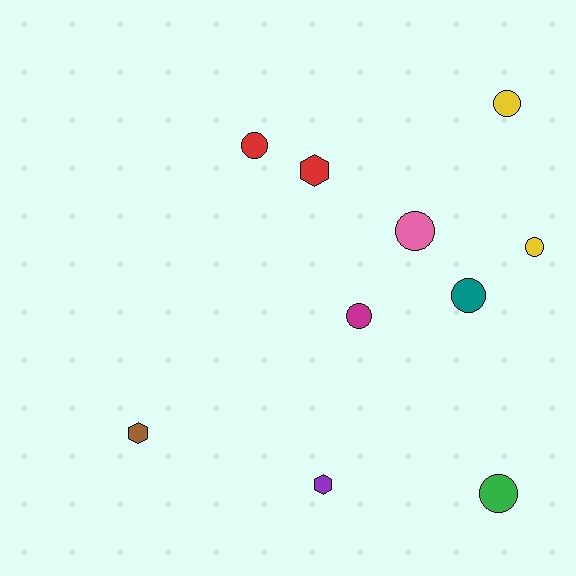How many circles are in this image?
There are 7 circles.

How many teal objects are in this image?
There is 1 teal object.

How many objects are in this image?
There are 10 objects.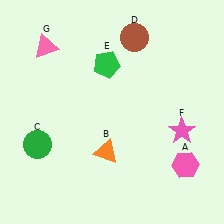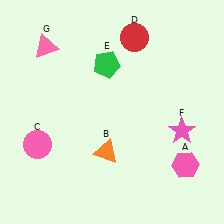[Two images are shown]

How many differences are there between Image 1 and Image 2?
There are 2 differences between the two images.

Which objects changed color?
C changed from green to pink. D changed from brown to red.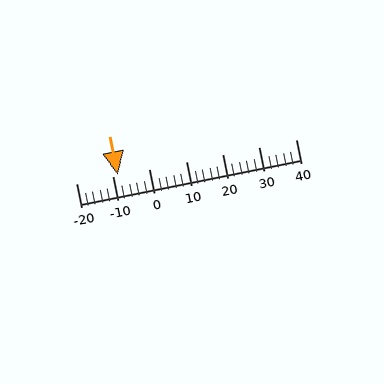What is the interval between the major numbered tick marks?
The major tick marks are spaced 10 units apart.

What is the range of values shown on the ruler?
The ruler shows values from -20 to 40.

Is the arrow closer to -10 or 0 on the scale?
The arrow is closer to -10.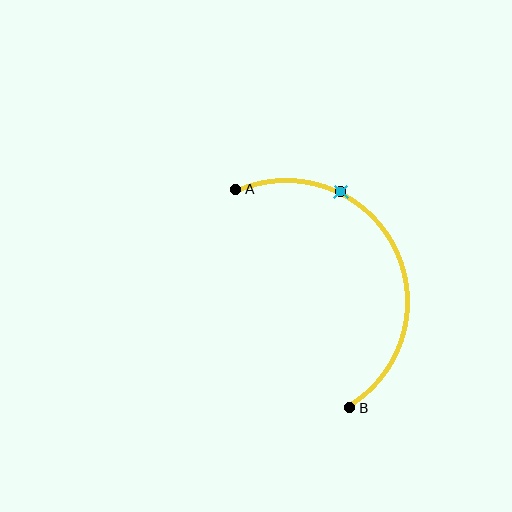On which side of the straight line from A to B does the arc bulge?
The arc bulges to the right of the straight line connecting A and B.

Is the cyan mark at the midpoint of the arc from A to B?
No. The cyan mark lies on the arc but is closer to endpoint A. The arc midpoint would be at the point on the curve equidistant along the arc from both A and B.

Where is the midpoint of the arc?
The arc midpoint is the point on the curve farthest from the straight line joining A and B. It sits to the right of that line.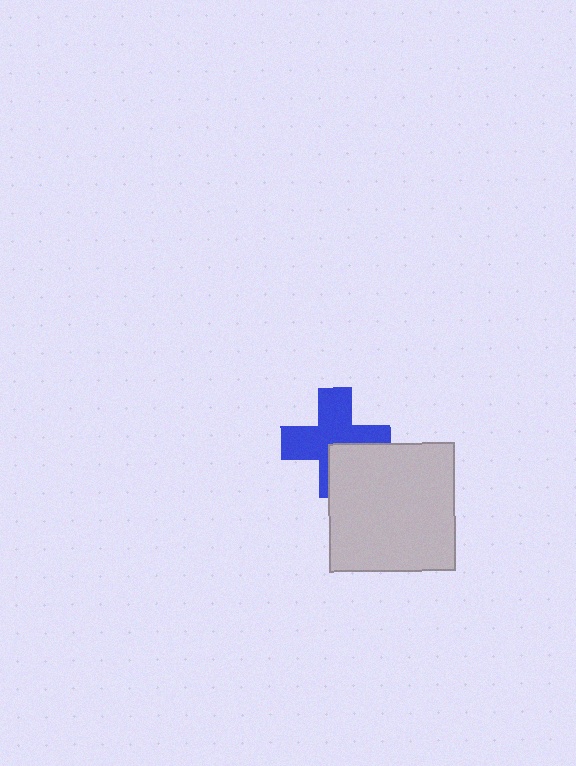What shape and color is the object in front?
The object in front is a light gray rectangle.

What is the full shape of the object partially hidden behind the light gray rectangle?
The partially hidden object is a blue cross.